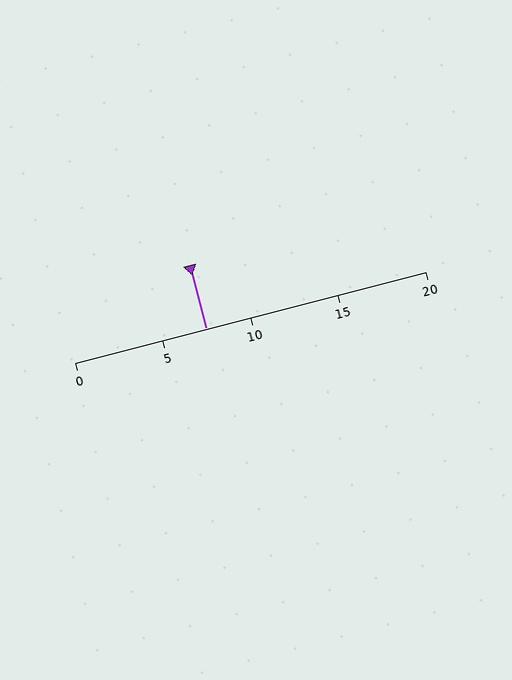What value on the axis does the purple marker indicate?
The marker indicates approximately 7.5.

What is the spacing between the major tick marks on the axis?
The major ticks are spaced 5 apart.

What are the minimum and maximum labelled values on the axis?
The axis runs from 0 to 20.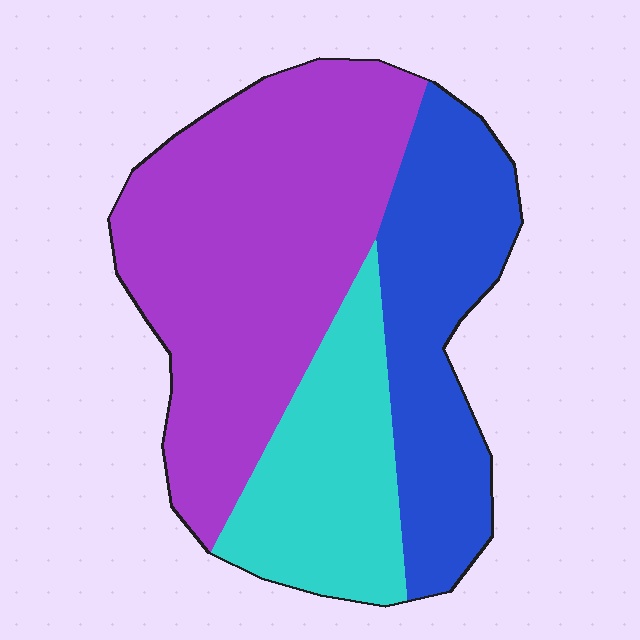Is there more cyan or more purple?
Purple.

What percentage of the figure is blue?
Blue takes up between a sixth and a third of the figure.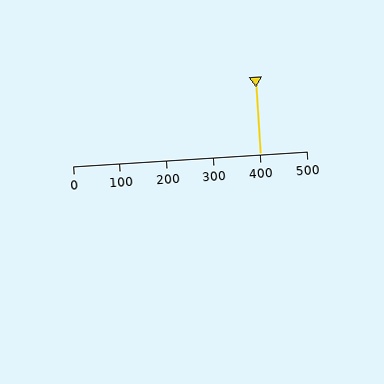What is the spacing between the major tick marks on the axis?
The major ticks are spaced 100 apart.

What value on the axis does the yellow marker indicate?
The marker indicates approximately 400.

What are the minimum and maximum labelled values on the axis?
The axis runs from 0 to 500.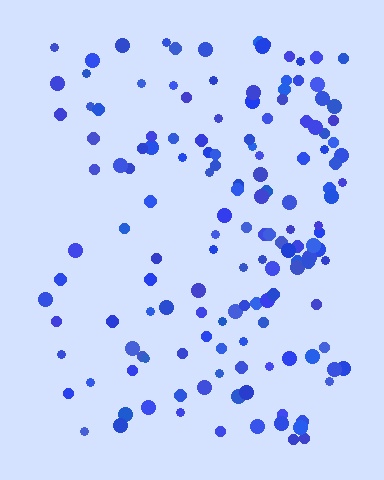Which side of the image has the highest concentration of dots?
The right.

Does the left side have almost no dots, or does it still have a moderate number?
Still a moderate number, just noticeably fewer than the right.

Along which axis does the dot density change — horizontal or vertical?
Horizontal.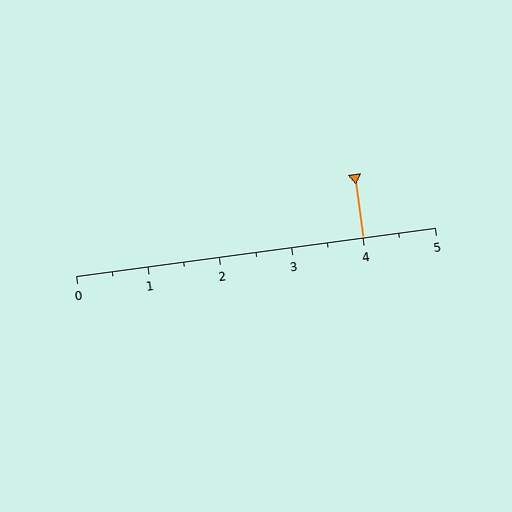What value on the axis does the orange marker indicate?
The marker indicates approximately 4.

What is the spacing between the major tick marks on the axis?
The major ticks are spaced 1 apart.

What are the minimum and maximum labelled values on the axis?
The axis runs from 0 to 5.